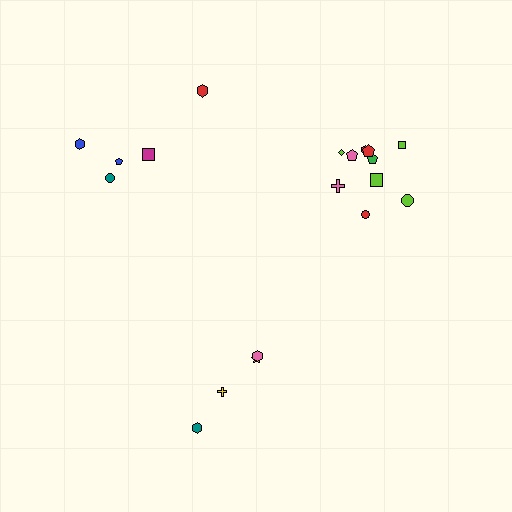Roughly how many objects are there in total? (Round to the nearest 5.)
Roughly 20 objects in total.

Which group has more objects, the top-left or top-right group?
The top-right group.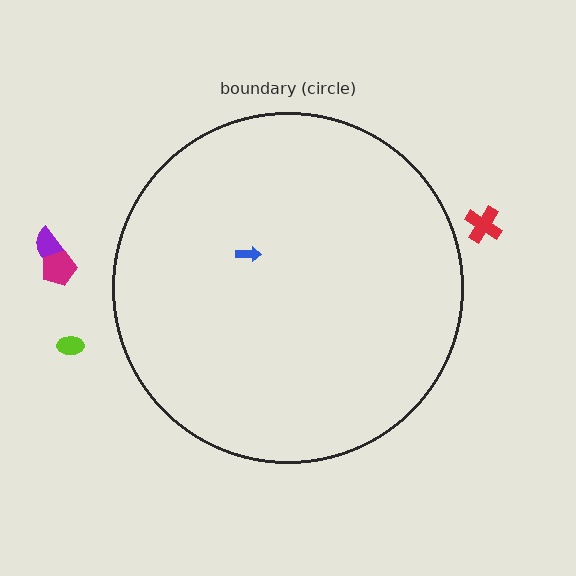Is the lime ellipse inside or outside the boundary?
Outside.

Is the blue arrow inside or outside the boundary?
Inside.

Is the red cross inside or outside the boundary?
Outside.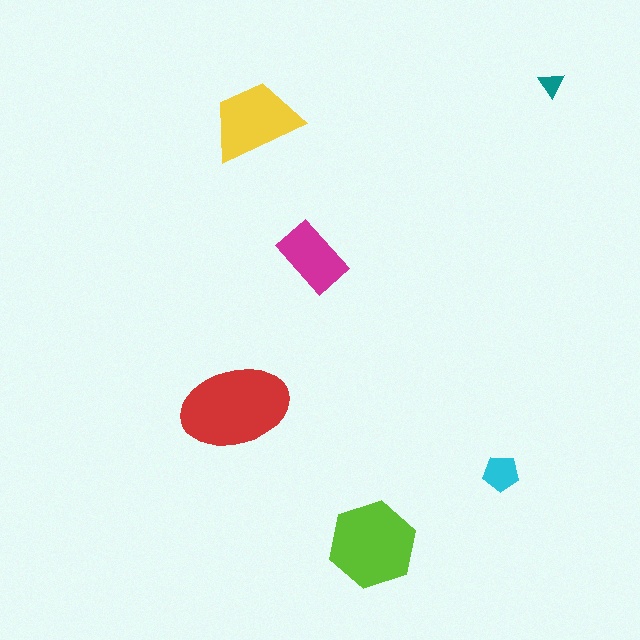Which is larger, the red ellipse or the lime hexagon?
The red ellipse.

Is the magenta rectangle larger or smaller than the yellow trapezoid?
Smaller.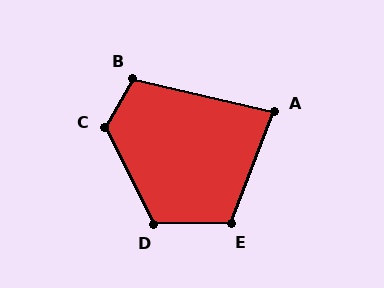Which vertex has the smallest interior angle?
A, at approximately 82 degrees.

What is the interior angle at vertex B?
Approximately 106 degrees (obtuse).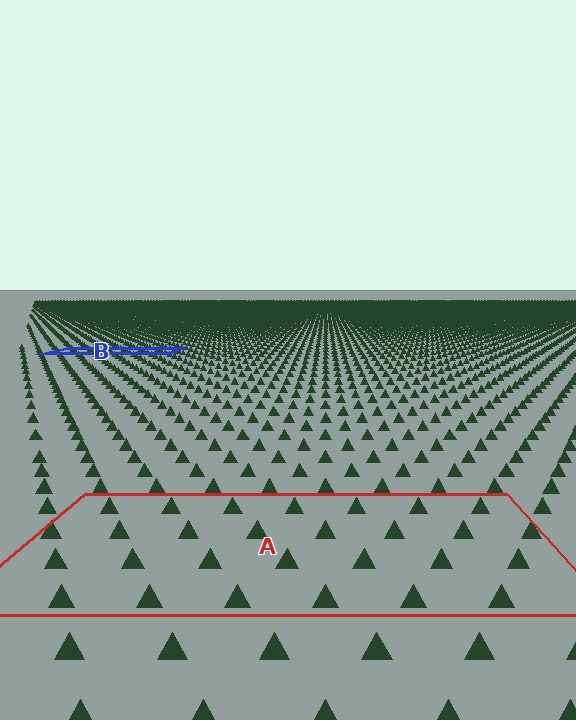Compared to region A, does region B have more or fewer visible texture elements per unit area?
Region B has more texture elements per unit area — they are packed more densely because it is farther away.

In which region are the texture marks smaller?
The texture marks are smaller in region B, because it is farther away.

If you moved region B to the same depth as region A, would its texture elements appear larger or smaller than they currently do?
They would appear larger. At a closer depth, the same texture elements are projected at a bigger on-screen size.